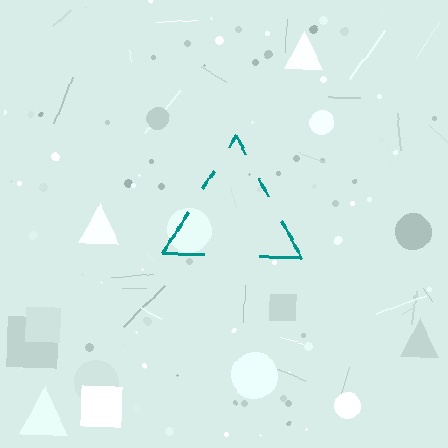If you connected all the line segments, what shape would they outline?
They would outline a triangle.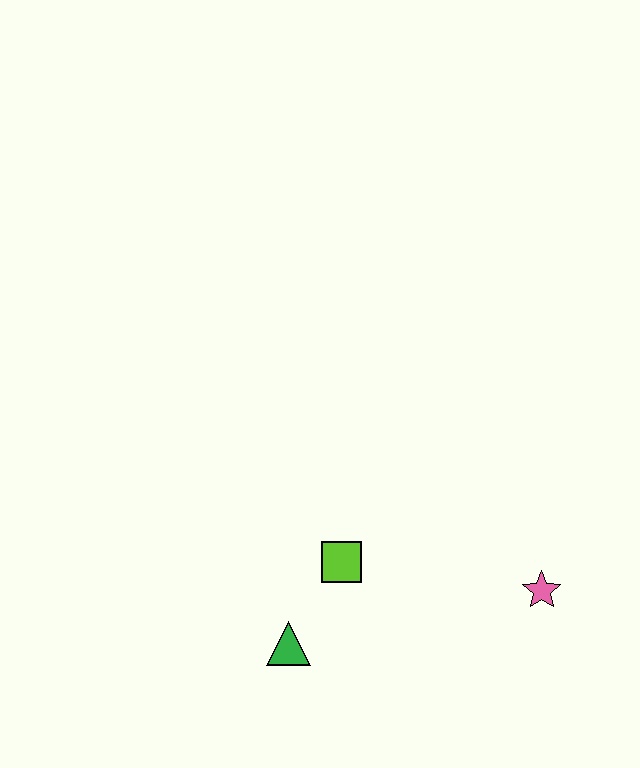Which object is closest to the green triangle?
The lime square is closest to the green triangle.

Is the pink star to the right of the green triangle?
Yes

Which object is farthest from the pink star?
The green triangle is farthest from the pink star.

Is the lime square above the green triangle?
Yes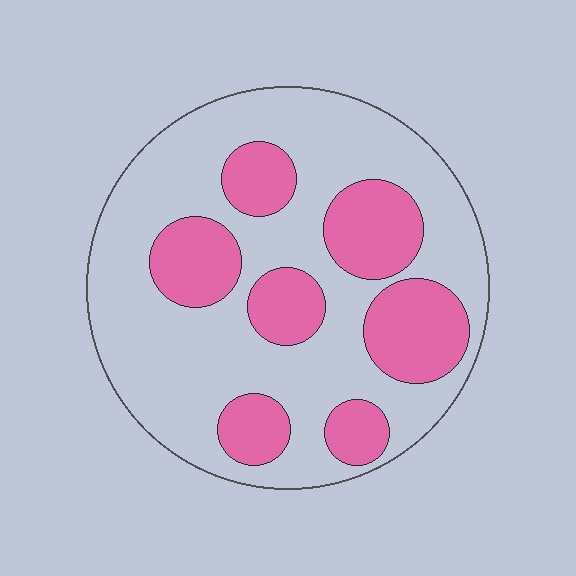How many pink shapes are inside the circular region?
7.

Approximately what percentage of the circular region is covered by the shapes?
Approximately 30%.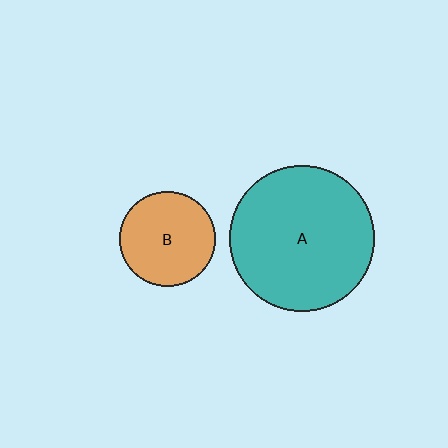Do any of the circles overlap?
No, none of the circles overlap.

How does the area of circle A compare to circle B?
Approximately 2.3 times.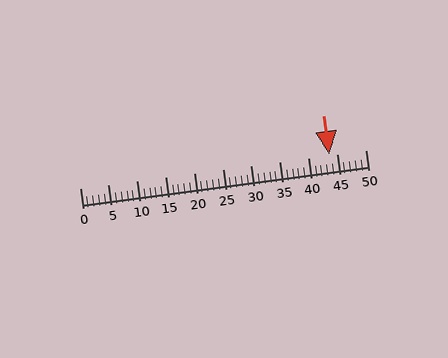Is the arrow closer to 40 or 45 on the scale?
The arrow is closer to 45.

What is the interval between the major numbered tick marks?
The major tick marks are spaced 5 units apart.